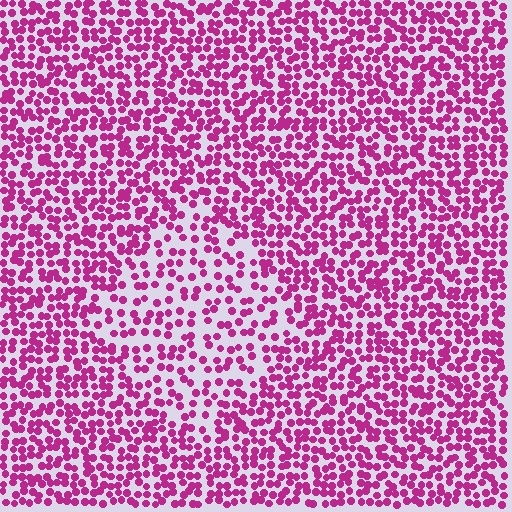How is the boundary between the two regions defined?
The boundary is defined by a change in element density (approximately 1.7x ratio). All elements are the same color, size, and shape.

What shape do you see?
I see a diamond.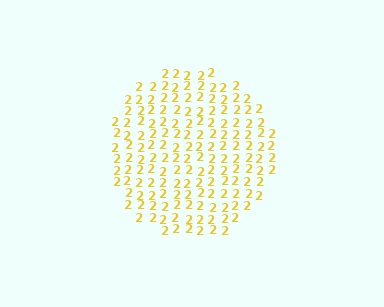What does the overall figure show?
The overall figure shows a circle.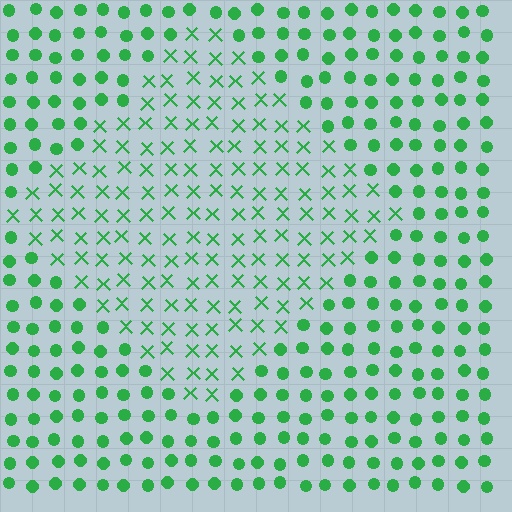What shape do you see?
I see a diamond.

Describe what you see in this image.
The image is filled with small green elements arranged in a uniform grid. A diamond-shaped region contains X marks, while the surrounding area contains circles. The boundary is defined purely by the change in element shape.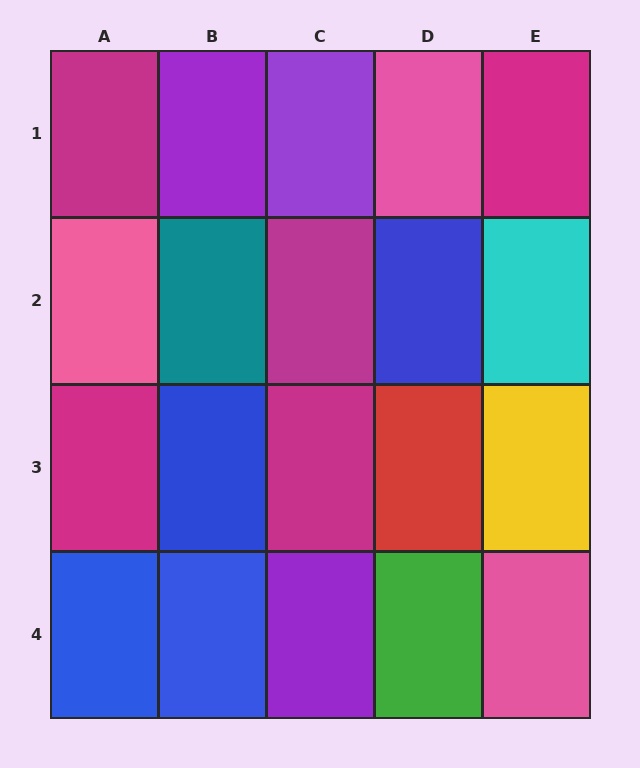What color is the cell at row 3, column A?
Magenta.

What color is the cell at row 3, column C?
Magenta.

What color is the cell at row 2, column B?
Teal.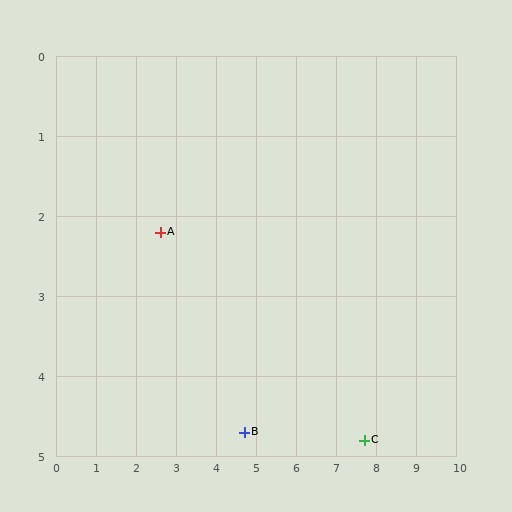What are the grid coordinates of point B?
Point B is at approximately (4.7, 4.7).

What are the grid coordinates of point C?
Point C is at approximately (7.7, 4.8).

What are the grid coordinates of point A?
Point A is at approximately (2.6, 2.2).